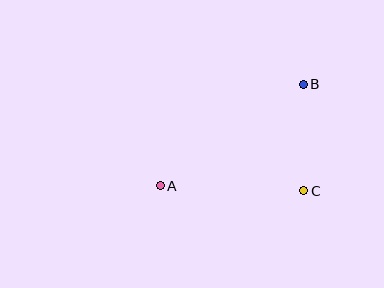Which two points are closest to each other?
Points B and C are closest to each other.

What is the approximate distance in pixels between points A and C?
The distance between A and C is approximately 144 pixels.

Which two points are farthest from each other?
Points A and B are farthest from each other.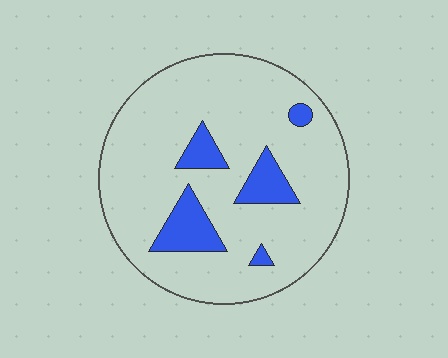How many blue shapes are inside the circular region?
5.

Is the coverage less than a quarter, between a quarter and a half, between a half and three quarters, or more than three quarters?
Less than a quarter.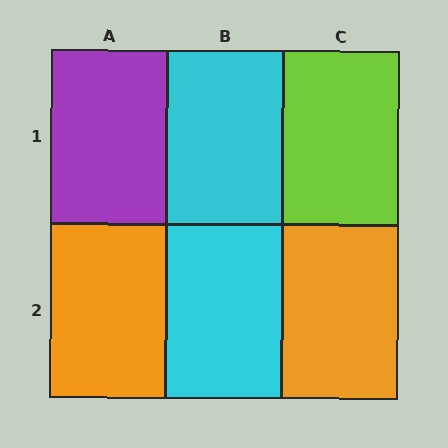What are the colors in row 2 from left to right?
Orange, cyan, orange.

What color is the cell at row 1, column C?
Lime.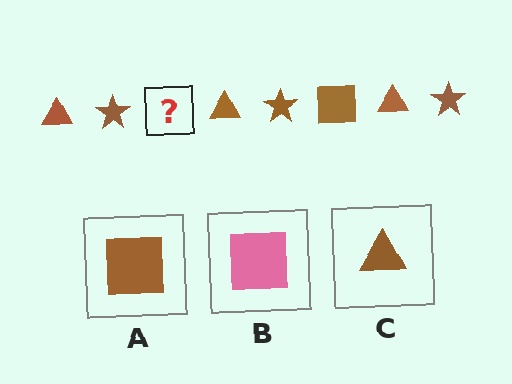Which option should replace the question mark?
Option A.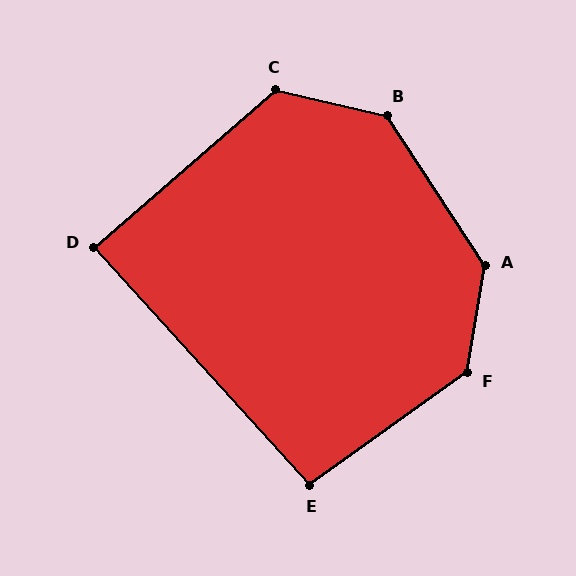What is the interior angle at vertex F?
Approximately 135 degrees (obtuse).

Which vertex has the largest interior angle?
A, at approximately 137 degrees.